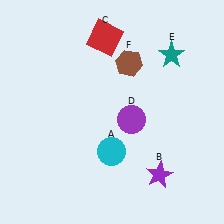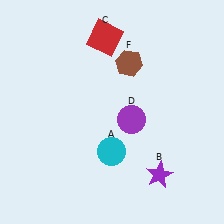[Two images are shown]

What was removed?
The teal star (E) was removed in Image 2.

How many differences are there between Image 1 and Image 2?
There is 1 difference between the two images.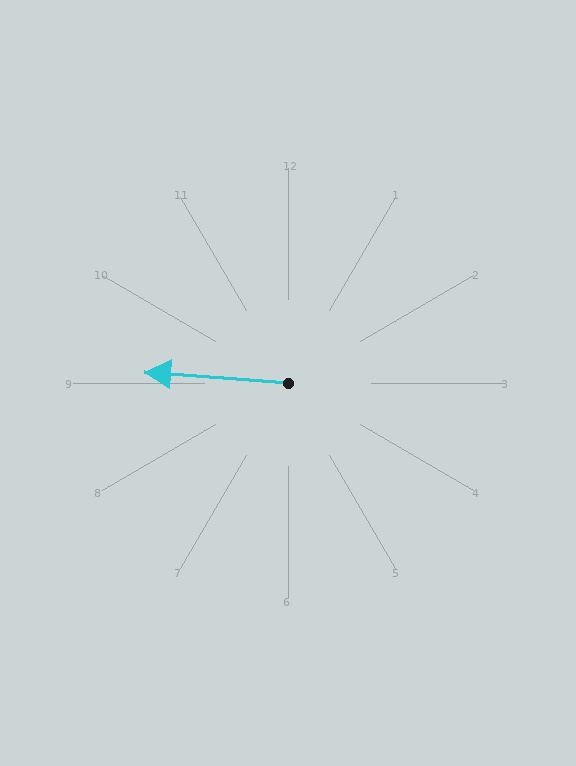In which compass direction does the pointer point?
West.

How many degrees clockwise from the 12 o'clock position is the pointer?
Approximately 274 degrees.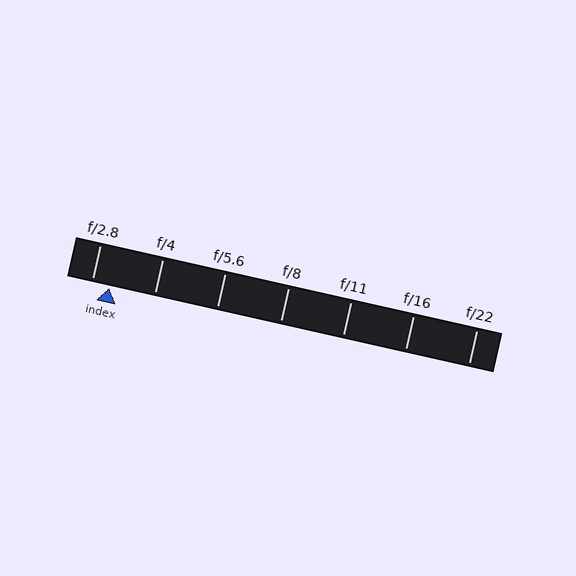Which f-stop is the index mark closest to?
The index mark is closest to f/2.8.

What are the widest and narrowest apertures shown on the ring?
The widest aperture shown is f/2.8 and the narrowest is f/22.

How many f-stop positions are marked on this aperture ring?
There are 7 f-stop positions marked.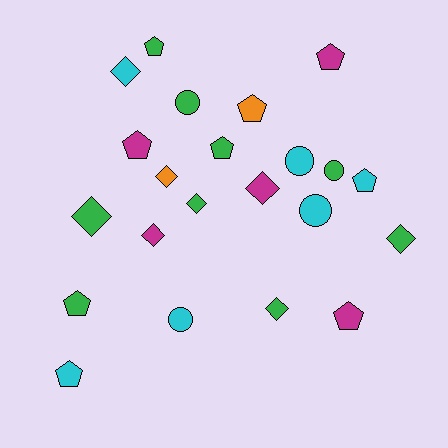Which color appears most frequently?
Green, with 9 objects.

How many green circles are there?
There are 2 green circles.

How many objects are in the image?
There are 22 objects.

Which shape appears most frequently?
Pentagon, with 9 objects.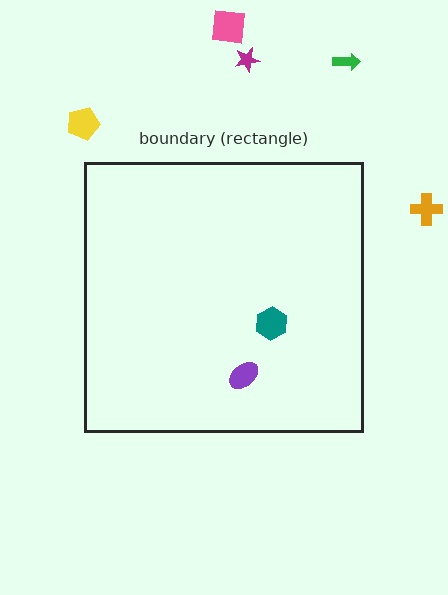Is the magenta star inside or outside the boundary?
Outside.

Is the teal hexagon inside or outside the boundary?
Inside.